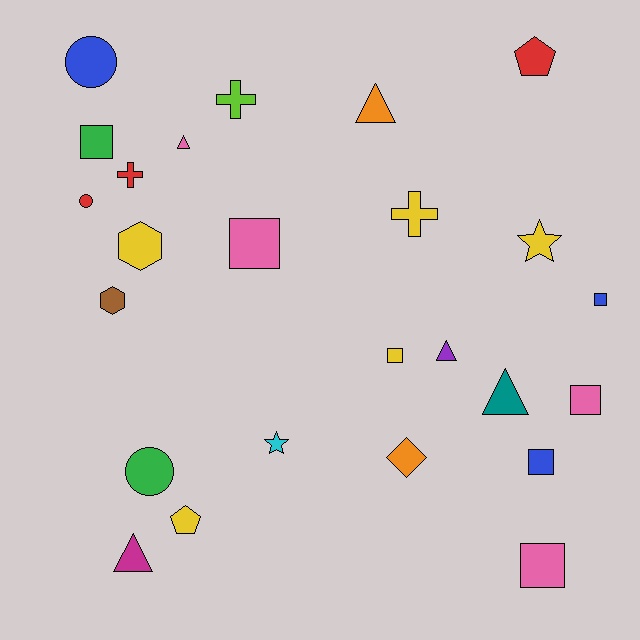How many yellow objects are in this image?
There are 5 yellow objects.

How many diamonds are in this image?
There is 1 diamond.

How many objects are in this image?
There are 25 objects.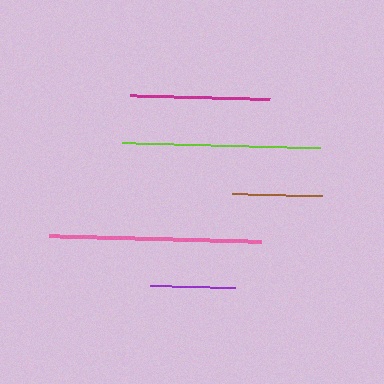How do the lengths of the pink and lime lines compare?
The pink and lime lines are approximately the same length.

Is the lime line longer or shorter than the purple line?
The lime line is longer than the purple line.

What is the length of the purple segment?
The purple segment is approximately 85 pixels long.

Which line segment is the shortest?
The purple line is the shortest at approximately 85 pixels.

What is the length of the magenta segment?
The magenta segment is approximately 140 pixels long.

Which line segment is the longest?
The pink line is the longest at approximately 213 pixels.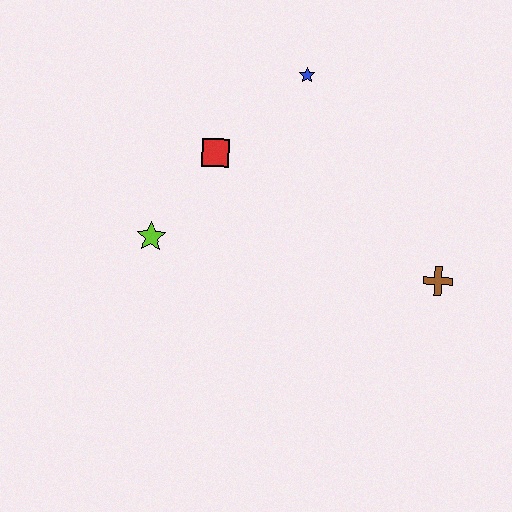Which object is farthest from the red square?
The brown cross is farthest from the red square.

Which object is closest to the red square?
The lime star is closest to the red square.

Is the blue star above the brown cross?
Yes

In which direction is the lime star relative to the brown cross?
The lime star is to the left of the brown cross.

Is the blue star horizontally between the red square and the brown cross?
Yes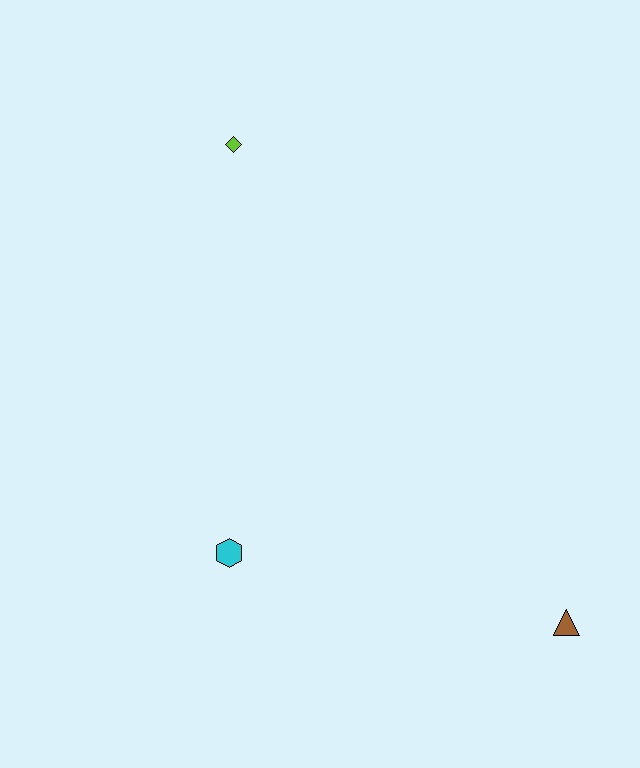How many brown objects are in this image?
There is 1 brown object.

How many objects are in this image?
There are 3 objects.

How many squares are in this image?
There are no squares.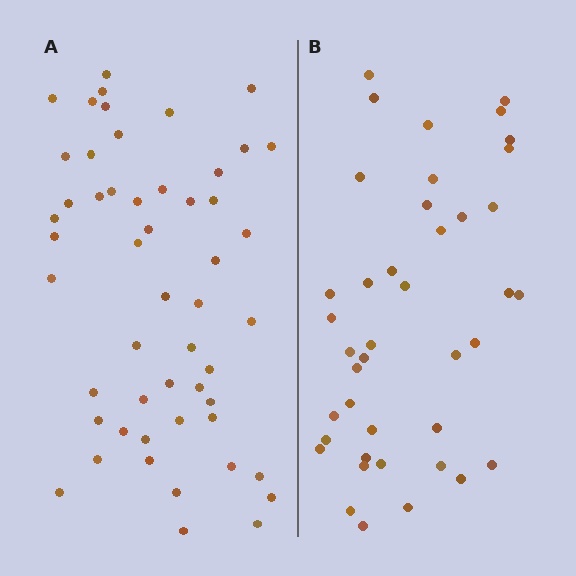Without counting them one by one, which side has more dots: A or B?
Region A (the left region) has more dots.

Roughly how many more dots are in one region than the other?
Region A has roughly 12 or so more dots than region B.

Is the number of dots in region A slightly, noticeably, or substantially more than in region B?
Region A has noticeably more, but not dramatically so. The ratio is roughly 1.3 to 1.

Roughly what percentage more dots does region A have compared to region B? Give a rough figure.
About 25% more.